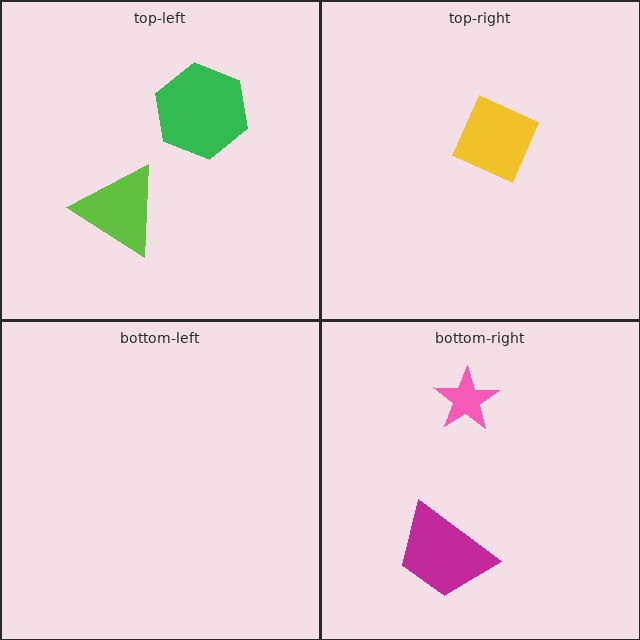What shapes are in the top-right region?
The yellow diamond.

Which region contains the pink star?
The bottom-right region.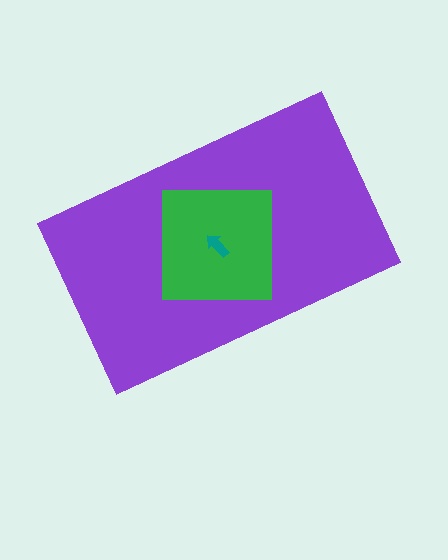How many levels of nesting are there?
3.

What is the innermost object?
The teal arrow.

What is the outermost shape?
The purple rectangle.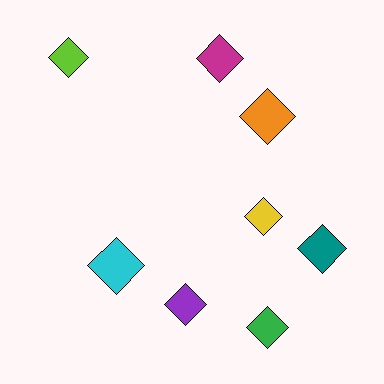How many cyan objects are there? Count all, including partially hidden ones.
There is 1 cyan object.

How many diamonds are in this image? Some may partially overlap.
There are 8 diamonds.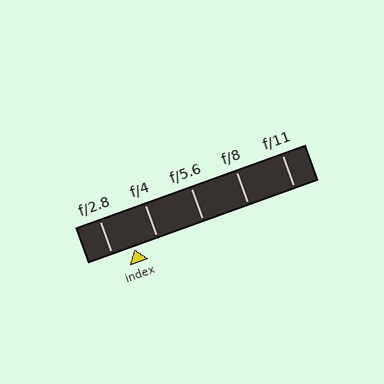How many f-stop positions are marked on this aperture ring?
There are 5 f-stop positions marked.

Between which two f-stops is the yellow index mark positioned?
The index mark is between f/2.8 and f/4.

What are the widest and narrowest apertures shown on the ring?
The widest aperture shown is f/2.8 and the narrowest is f/11.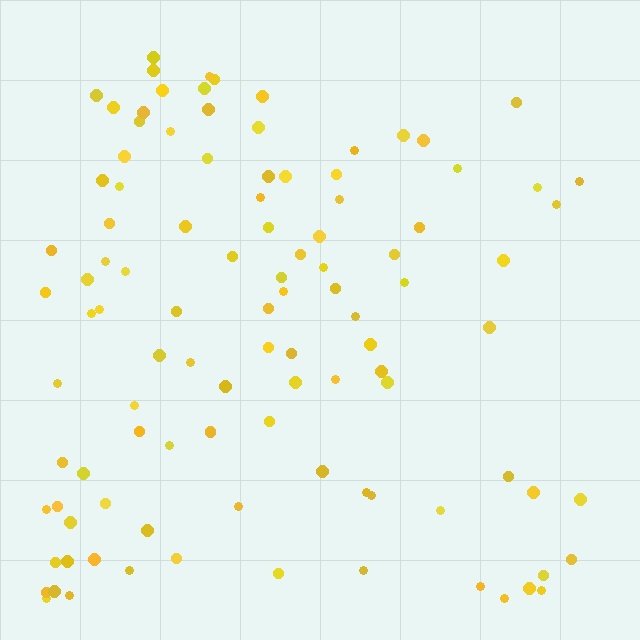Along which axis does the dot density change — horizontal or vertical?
Horizontal.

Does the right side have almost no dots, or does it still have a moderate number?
Still a moderate number, just noticeably fewer than the left.